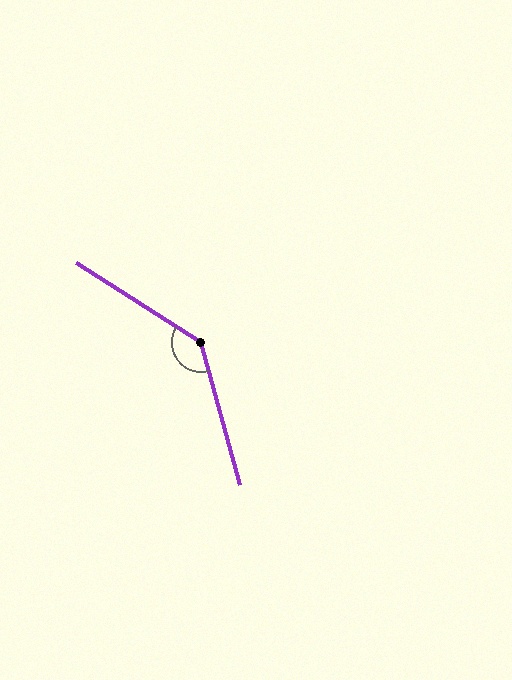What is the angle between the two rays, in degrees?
Approximately 138 degrees.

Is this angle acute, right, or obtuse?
It is obtuse.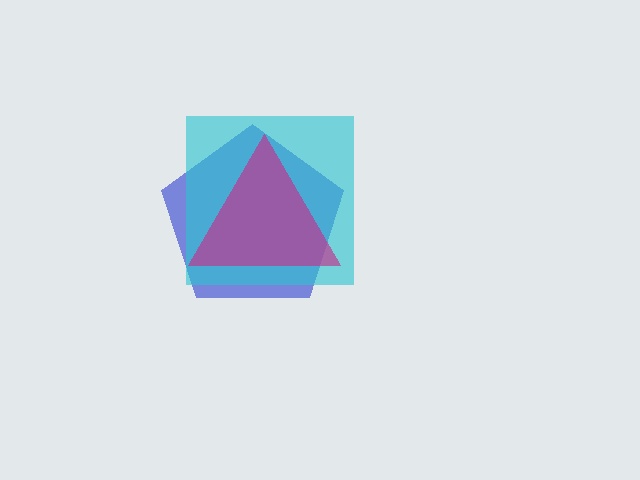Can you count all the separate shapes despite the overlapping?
Yes, there are 3 separate shapes.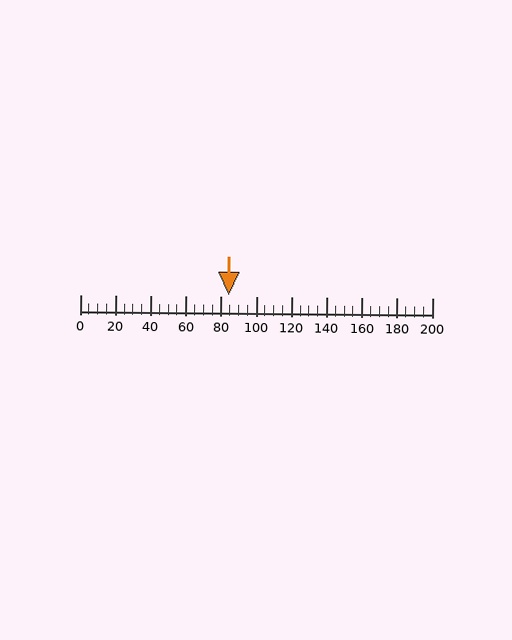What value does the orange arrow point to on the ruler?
The orange arrow points to approximately 84.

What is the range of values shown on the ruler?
The ruler shows values from 0 to 200.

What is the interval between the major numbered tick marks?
The major tick marks are spaced 20 units apart.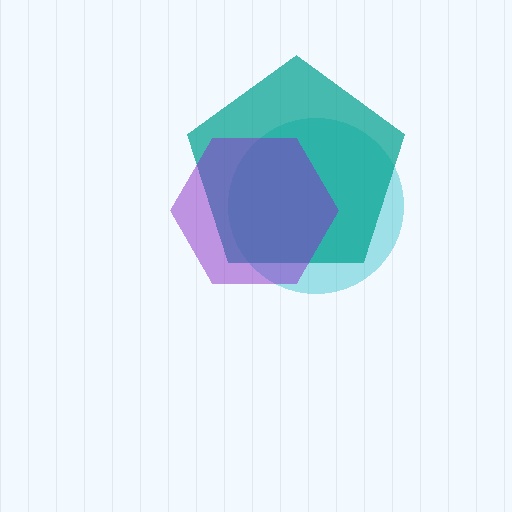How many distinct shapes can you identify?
There are 3 distinct shapes: a cyan circle, a teal pentagon, a purple hexagon.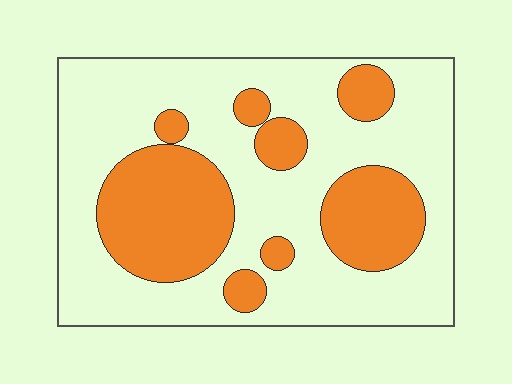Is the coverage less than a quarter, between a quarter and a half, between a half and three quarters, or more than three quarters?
Between a quarter and a half.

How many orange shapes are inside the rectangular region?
8.